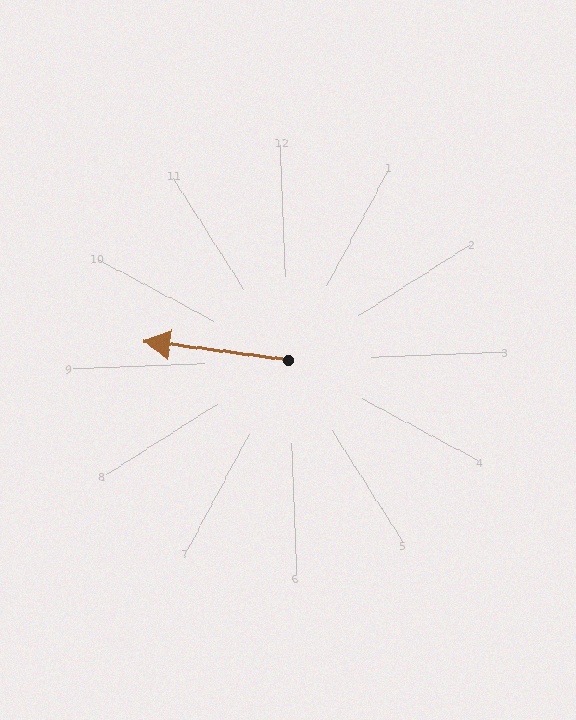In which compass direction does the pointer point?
West.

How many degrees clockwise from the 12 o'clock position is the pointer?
Approximately 280 degrees.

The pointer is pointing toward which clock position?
Roughly 9 o'clock.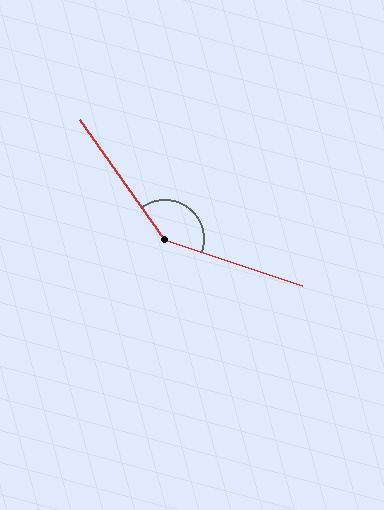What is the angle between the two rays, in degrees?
Approximately 144 degrees.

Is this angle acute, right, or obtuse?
It is obtuse.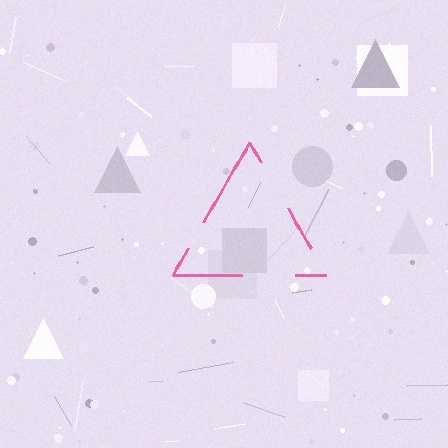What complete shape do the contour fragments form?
The contour fragments form a triangle.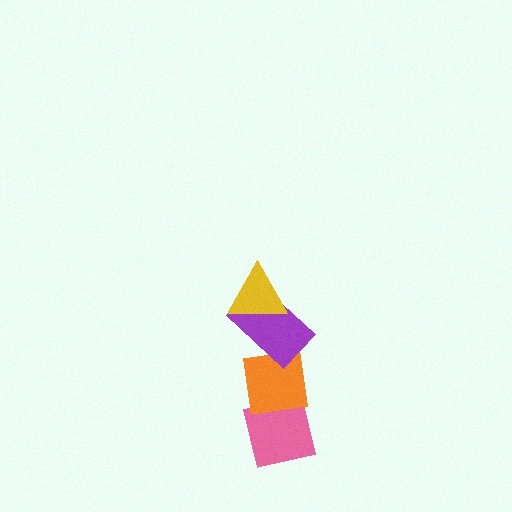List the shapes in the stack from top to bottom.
From top to bottom: the yellow triangle, the purple rectangle, the orange square, the pink square.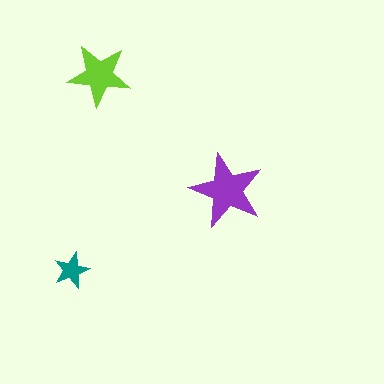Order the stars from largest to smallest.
the purple one, the lime one, the teal one.